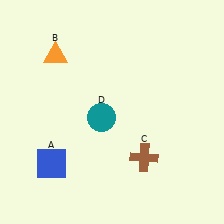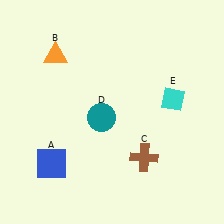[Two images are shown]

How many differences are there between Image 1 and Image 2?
There is 1 difference between the two images.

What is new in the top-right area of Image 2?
A cyan diamond (E) was added in the top-right area of Image 2.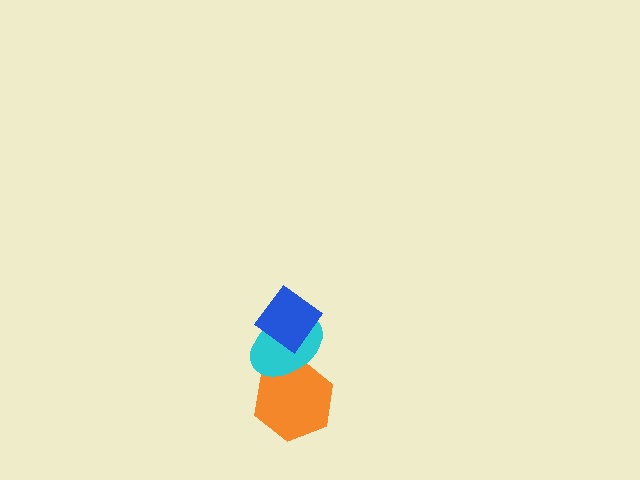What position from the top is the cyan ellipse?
The cyan ellipse is 2nd from the top.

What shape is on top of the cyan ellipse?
The blue diamond is on top of the cyan ellipse.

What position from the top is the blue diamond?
The blue diamond is 1st from the top.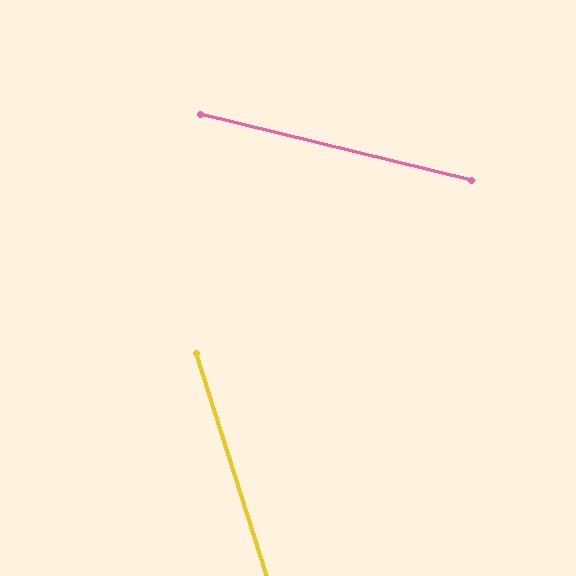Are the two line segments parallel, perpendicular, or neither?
Neither parallel nor perpendicular — they differ by about 59°.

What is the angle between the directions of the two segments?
Approximately 59 degrees.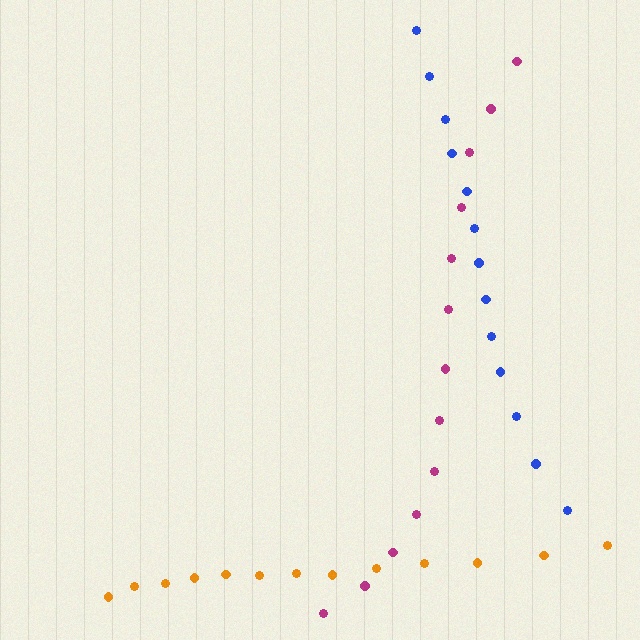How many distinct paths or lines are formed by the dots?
There are 3 distinct paths.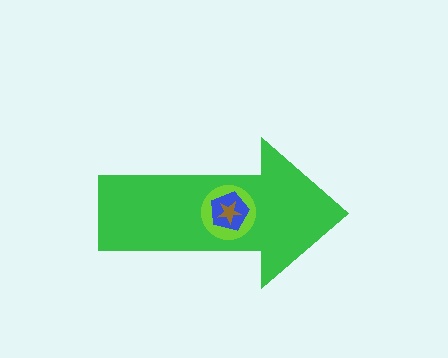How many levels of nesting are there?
4.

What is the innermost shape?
The brown star.